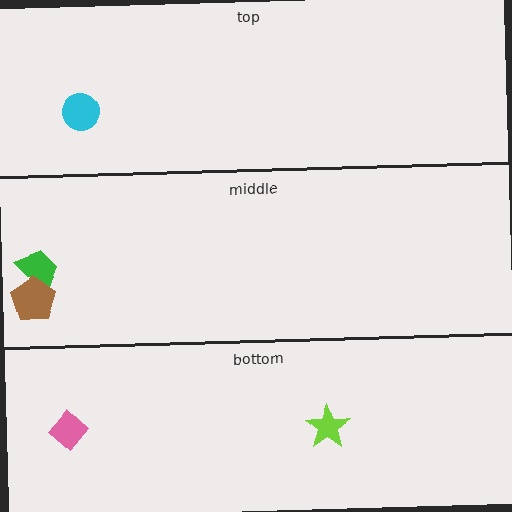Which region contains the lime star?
The bottom region.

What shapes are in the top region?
The cyan circle.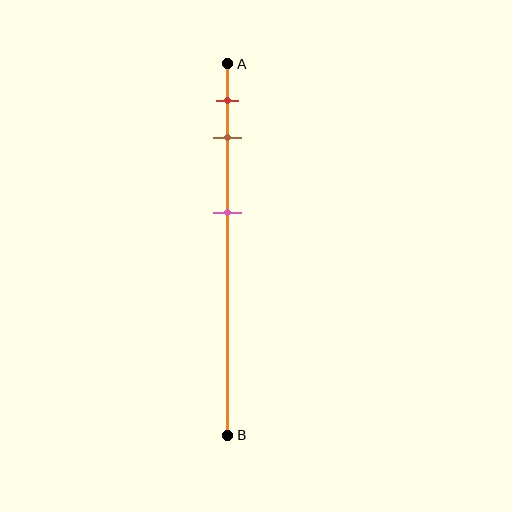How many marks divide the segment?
There are 3 marks dividing the segment.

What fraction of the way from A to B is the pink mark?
The pink mark is approximately 40% (0.4) of the way from A to B.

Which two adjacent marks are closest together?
The red and brown marks are the closest adjacent pair.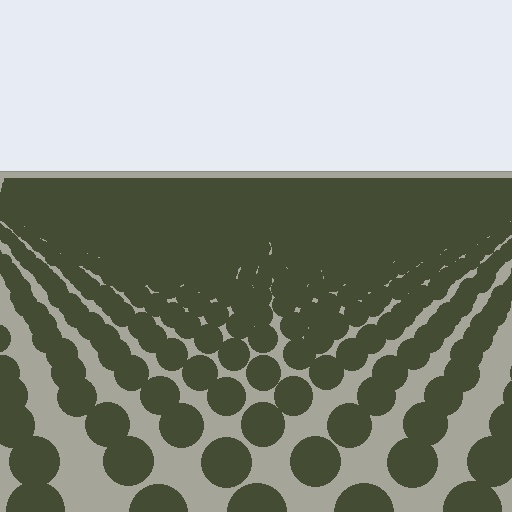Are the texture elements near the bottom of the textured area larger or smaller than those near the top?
Larger. Near the bottom, elements are closer to the viewer and appear at a bigger on-screen size.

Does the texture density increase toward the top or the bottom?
Density increases toward the top.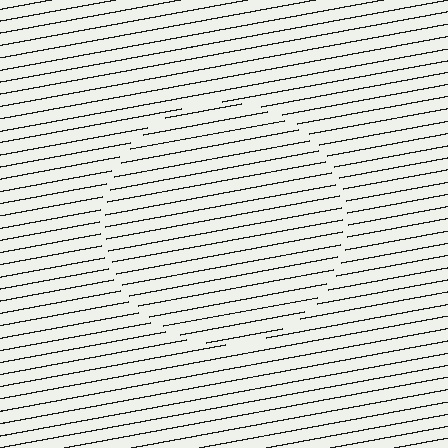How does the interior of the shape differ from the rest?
The interior of the shape contains the same grating, shifted by half a period — the contour is defined by the phase discontinuity where line-ends from the inner and outer gratings abut.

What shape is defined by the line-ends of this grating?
An illusory circle. The interior of the shape contains the same grating, shifted by half a period — the contour is defined by the phase discontinuity where line-ends from the inner and outer gratings abut.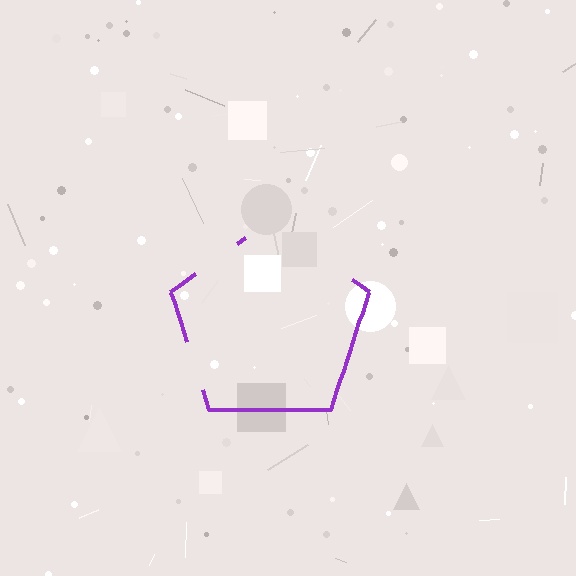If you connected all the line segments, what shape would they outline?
They would outline a pentagon.